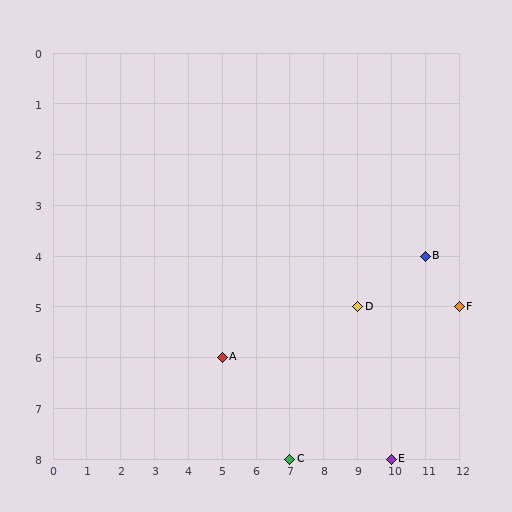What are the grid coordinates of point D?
Point D is at grid coordinates (9, 5).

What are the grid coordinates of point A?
Point A is at grid coordinates (5, 6).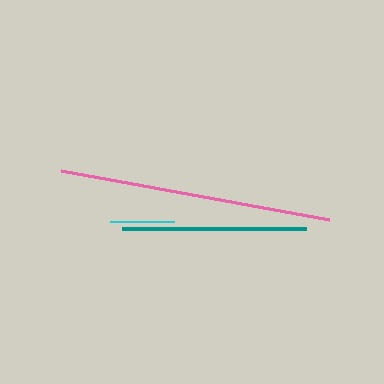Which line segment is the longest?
The pink line is the longest at approximately 272 pixels.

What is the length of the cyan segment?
The cyan segment is approximately 64 pixels long.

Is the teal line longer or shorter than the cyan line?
The teal line is longer than the cyan line.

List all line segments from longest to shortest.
From longest to shortest: pink, teal, cyan.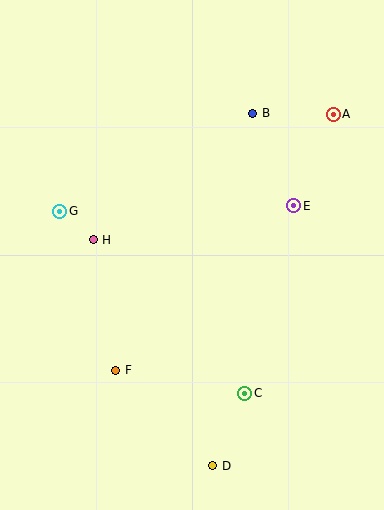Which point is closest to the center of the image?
Point H at (93, 240) is closest to the center.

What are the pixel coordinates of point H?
Point H is at (93, 240).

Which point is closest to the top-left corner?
Point G is closest to the top-left corner.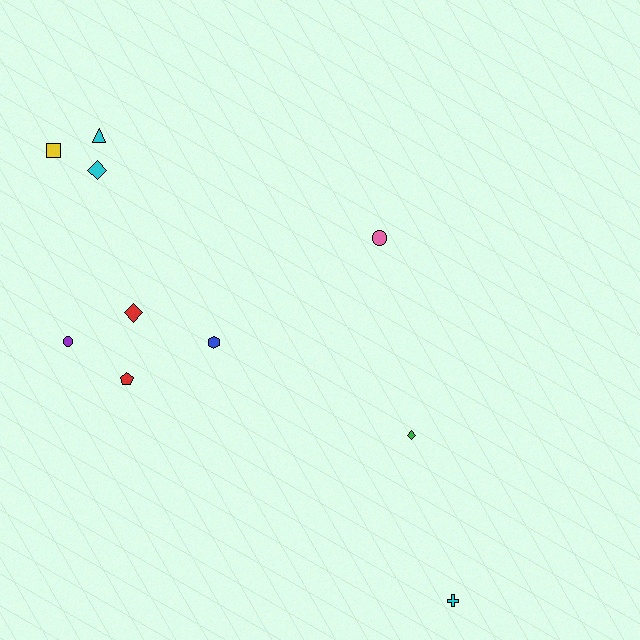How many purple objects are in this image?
There is 1 purple object.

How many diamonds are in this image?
There are 3 diamonds.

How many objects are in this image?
There are 10 objects.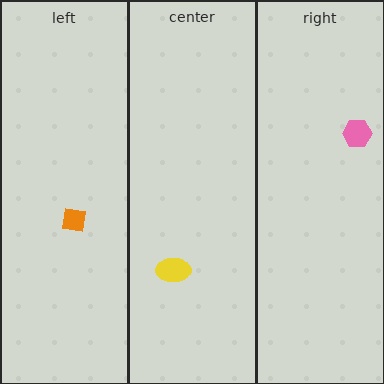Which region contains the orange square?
The left region.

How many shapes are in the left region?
1.